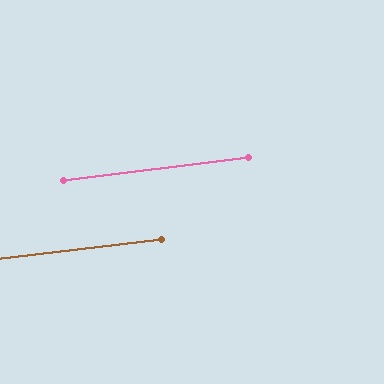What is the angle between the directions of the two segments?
Approximately 0 degrees.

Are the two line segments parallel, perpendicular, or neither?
Parallel — their directions differ by only 0.2°.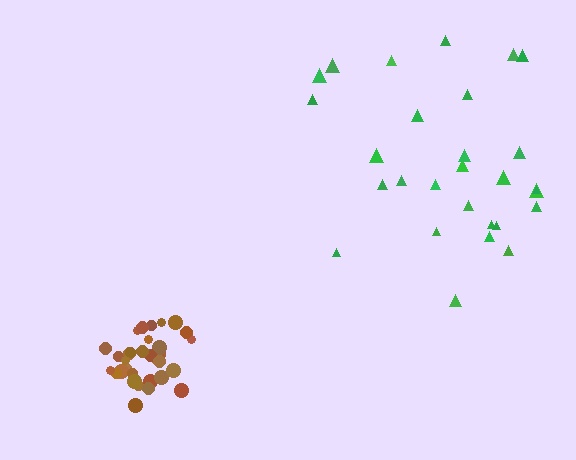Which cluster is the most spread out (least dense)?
Green.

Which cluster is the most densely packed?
Brown.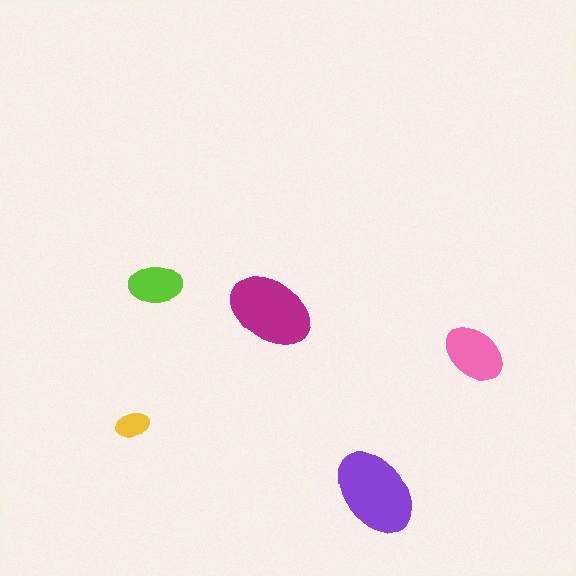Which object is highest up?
The lime ellipse is topmost.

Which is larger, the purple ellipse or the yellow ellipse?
The purple one.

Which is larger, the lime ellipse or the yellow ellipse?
The lime one.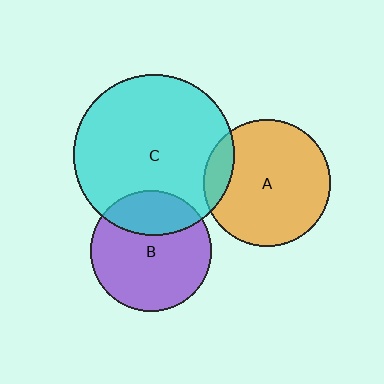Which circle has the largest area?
Circle C (cyan).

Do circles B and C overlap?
Yes.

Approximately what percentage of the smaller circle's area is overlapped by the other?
Approximately 30%.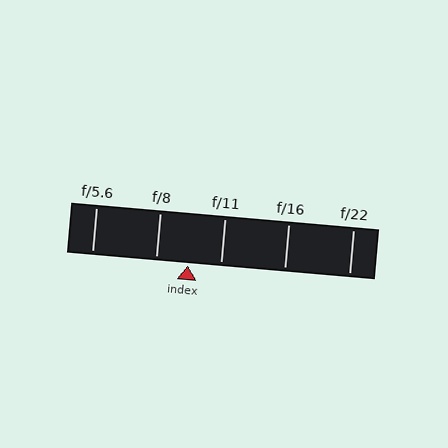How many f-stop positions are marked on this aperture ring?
There are 5 f-stop positions marked.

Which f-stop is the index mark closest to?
The index mark is closest to f/8.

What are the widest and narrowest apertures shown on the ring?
The widest aperture shown is f/5.6 and the narrowest is f/22.